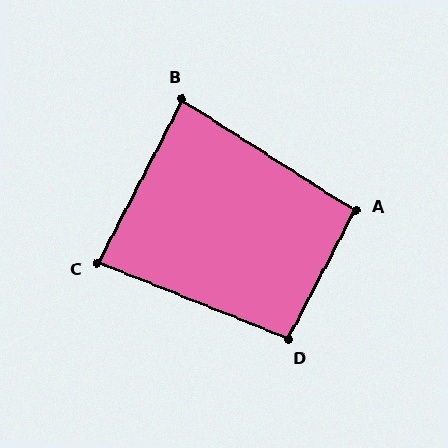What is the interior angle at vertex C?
Approximately 85 degrees (acute).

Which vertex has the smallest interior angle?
B, at approximately 85 degrees.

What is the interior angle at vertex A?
Approximately 95 degrees (obtuse).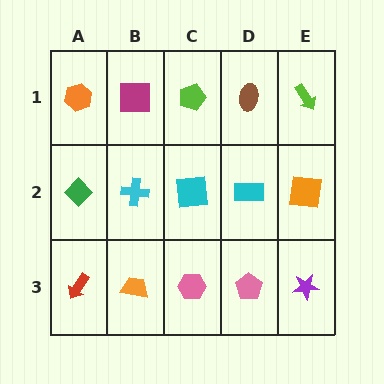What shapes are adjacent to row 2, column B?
A magenta square (row 1, column B), an orange trapezoid (row 3, column B), a green diamond (row 2, column A), a cyan square (row 2, column C).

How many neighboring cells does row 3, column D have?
3.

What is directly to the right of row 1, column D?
A lime arrow.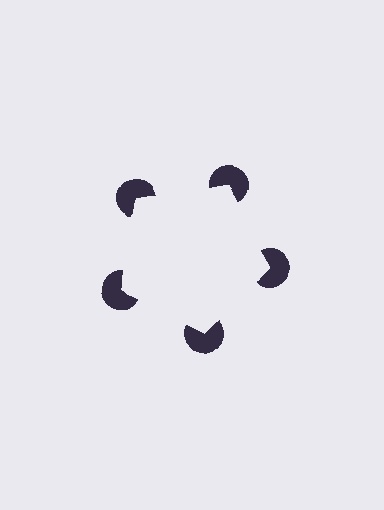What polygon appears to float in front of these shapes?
An illusory pentagon — its edges are inferred from the aligned wedge cuts in the pac-man discs, not physically drawn.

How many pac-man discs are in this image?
There are 5 — one at each vertex of the illusory pentagon.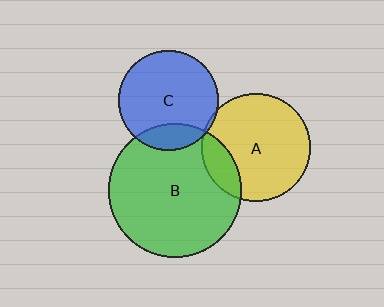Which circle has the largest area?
Circle B (green).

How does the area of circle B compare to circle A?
Approximately 1.5 times.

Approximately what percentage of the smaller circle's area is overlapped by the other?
Approximately 15%.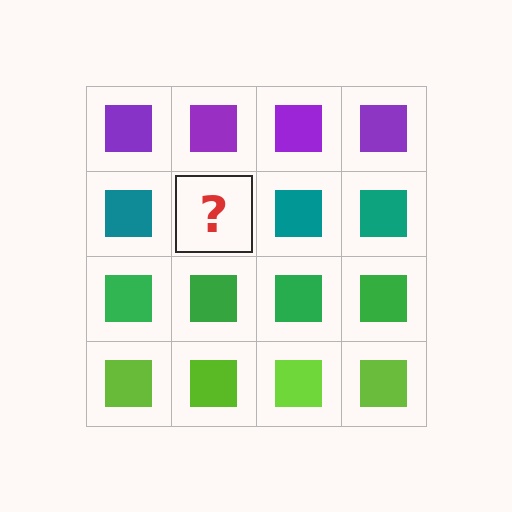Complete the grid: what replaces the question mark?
The question mark should be replaced with a teal square.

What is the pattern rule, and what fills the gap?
The rule is that each row has a consistent color. The gap should be filled with a teal square.